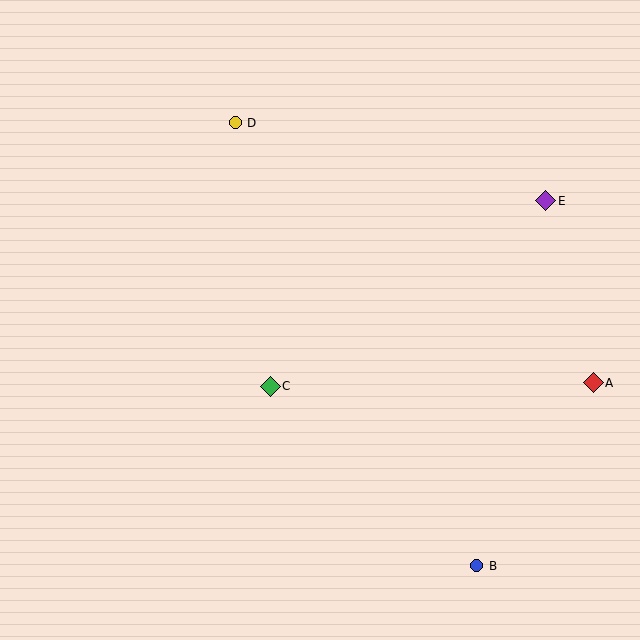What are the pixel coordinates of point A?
Point A is at (593, 383).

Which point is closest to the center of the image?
Point C at (270, 386) is closest to the center.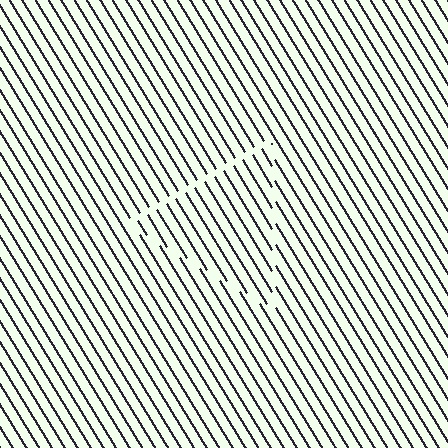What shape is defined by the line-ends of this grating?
An illusory triangle. The interior of the shape contains the same grating, shifted by half a period — the contour is defined by the phase discontinuity where line-ends from the inner and outer gratings abut.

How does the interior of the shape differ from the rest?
The interior of the shape contains the same grating, shifted by half a period — the contour is defined by the phase discontinuity where line-ends from the inner and outer gratings abut.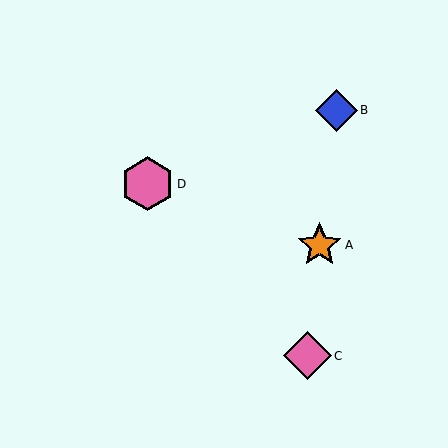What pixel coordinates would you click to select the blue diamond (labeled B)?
Click at (336, 110) to select the blue diamond B.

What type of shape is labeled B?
Shape B is a blue diamond.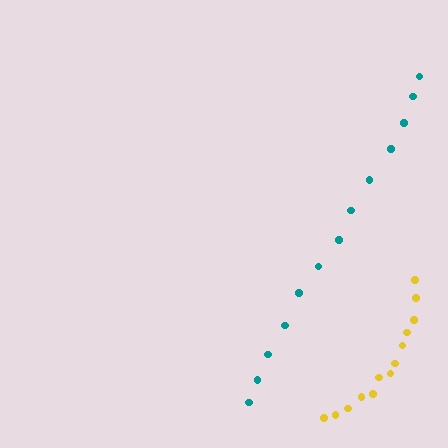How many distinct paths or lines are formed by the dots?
There are 2 distinct paths.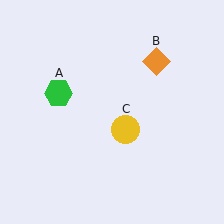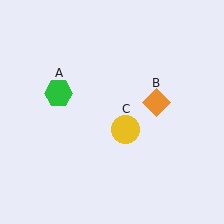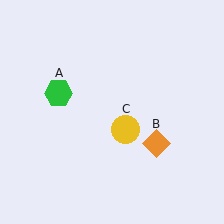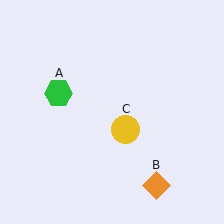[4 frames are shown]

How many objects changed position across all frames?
1 object changed position: orange diamond (object B).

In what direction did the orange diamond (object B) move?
The orange diamond (object B) moved down.